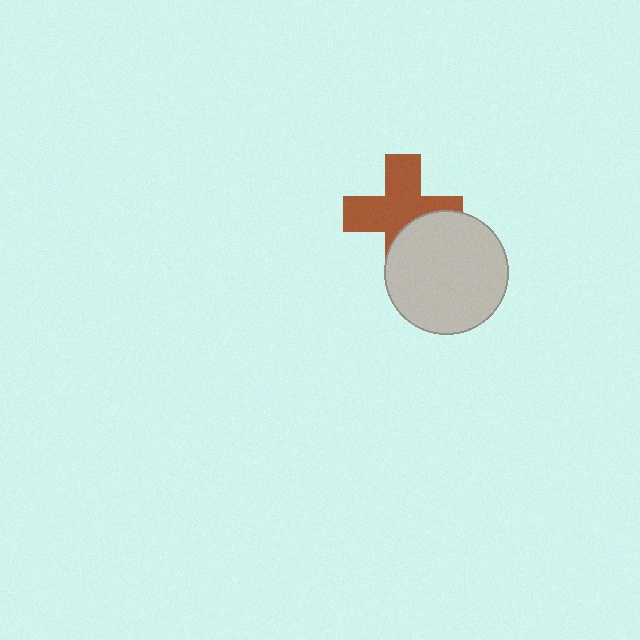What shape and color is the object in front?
The object in front is a light gray circle.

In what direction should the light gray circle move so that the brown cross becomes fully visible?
The light gray circle should move toward the lower-right. That is the shortest direction to clear the overlap and leave the brown cross fully visible.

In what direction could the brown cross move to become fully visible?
The brown cross could move toward the upper-left. That would shift it out from behind the light gray circle entirely.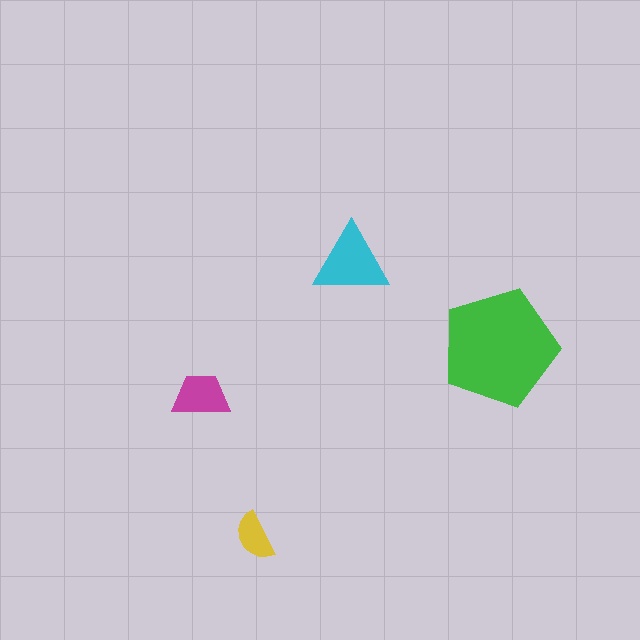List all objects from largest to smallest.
The green pentagon, the cyan triangle, the magenta trapezoid, the yellow semicircle.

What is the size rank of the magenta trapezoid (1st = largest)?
3rd.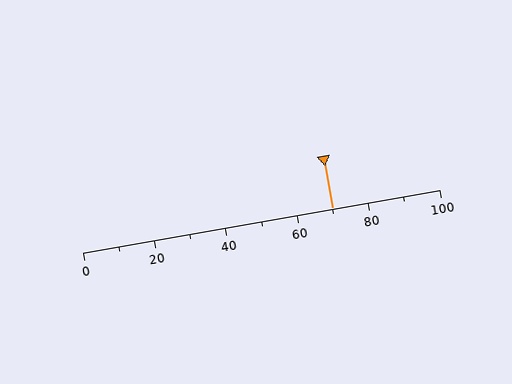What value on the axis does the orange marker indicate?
The marker indicates approximately 70.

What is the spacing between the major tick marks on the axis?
The major ticks are spaced 20 apart.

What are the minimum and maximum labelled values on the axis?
The axis runs from 0 to 100.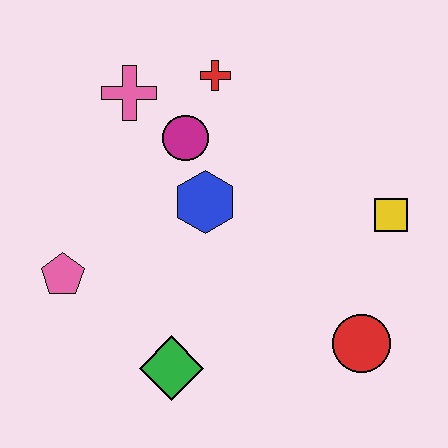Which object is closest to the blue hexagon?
The magenta circle is closest to the blue hexagon.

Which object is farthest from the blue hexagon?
The red circle is farthest from the blue hexagon.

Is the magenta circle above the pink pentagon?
Yes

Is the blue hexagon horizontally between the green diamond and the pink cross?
No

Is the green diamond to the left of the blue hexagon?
Yes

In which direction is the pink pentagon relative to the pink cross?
The pink pentagon is below the pink cross.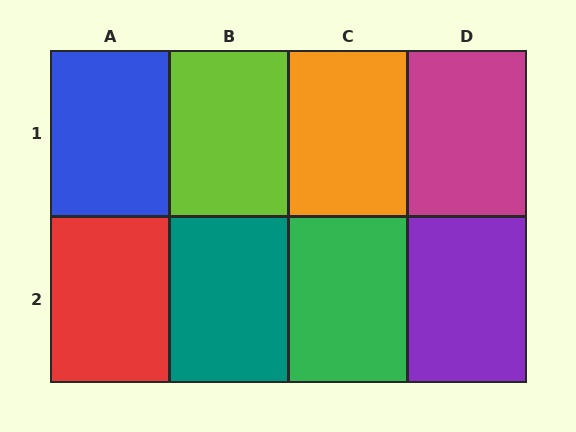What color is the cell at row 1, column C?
Orange.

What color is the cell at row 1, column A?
Blue.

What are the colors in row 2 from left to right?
Red, teal, green, purple.